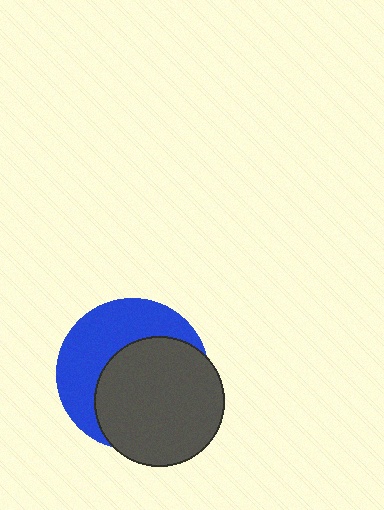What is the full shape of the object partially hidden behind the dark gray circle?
The partially hidden object is a blue circle.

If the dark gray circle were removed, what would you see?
You would see the complete blue circle.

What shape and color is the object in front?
The object in front is a dark gray circle.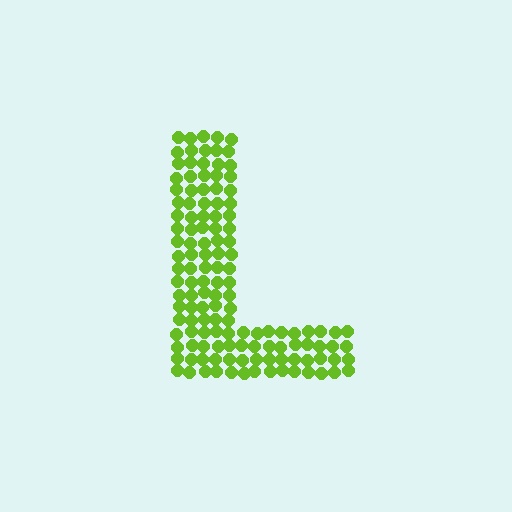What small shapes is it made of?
It is made of small circles.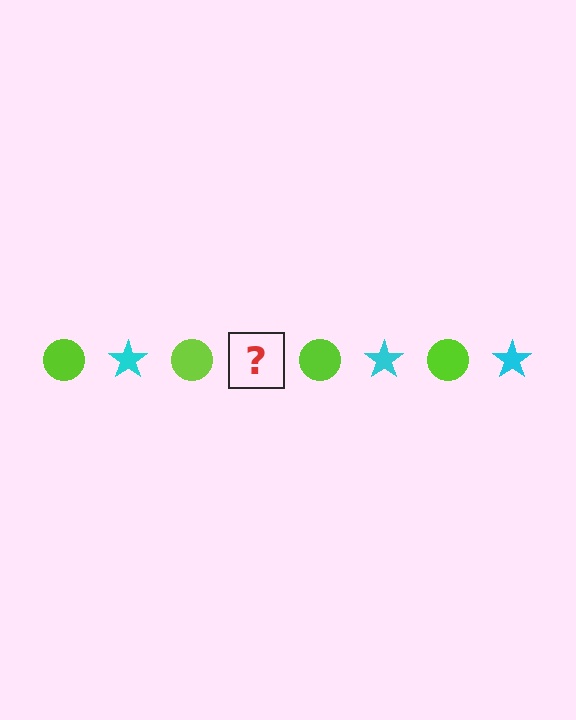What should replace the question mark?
The question mark should be replaced with a cyan star.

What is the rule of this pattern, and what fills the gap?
The rule is that the pattern alternates between lime circle and cyan star. The gap should be filled with a cyan star.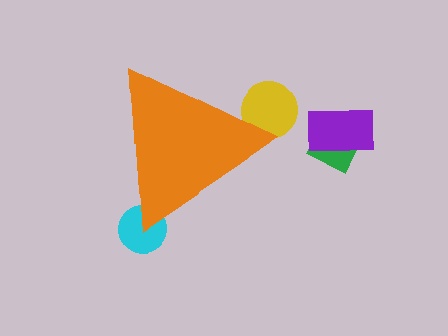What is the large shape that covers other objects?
An orange triangle.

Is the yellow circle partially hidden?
Yes, the yellow circle is partially hidden behind the orange triangle.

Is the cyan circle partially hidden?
Yes, the cyan circle is partially hidden behind the orange triangle.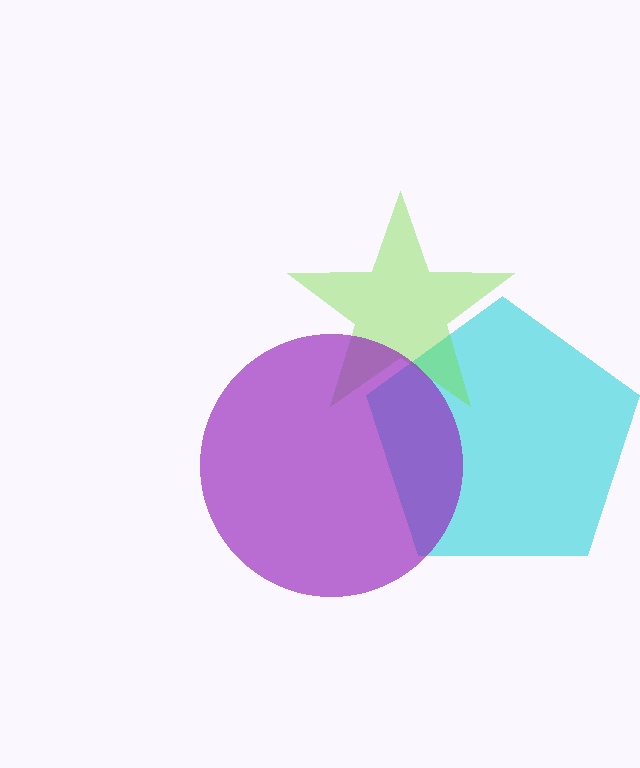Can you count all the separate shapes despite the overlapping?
Yes, there are 3 separate shapes.